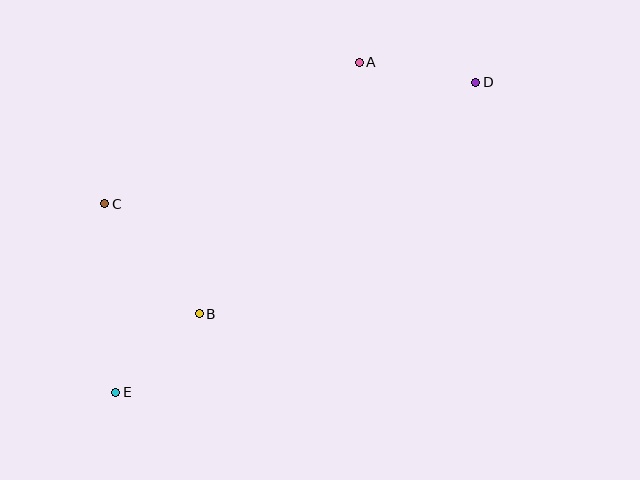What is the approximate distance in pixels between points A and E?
The distance between A and E is approximately 410 pixels.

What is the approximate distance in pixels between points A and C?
The distance between A and C is approximately 291 pixels.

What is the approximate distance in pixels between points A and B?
The distance between A and B is approximately 298 pixels.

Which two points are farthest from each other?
Points D and E are farthest from each other.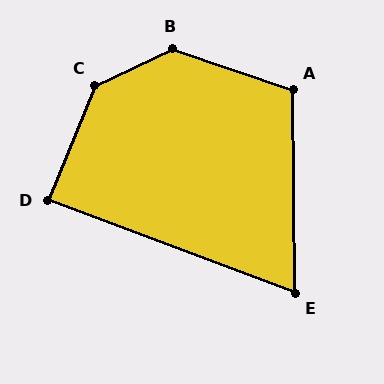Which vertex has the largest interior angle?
C, at approximately 137 degrees.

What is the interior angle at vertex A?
Approximately 109 degrees (obtuse).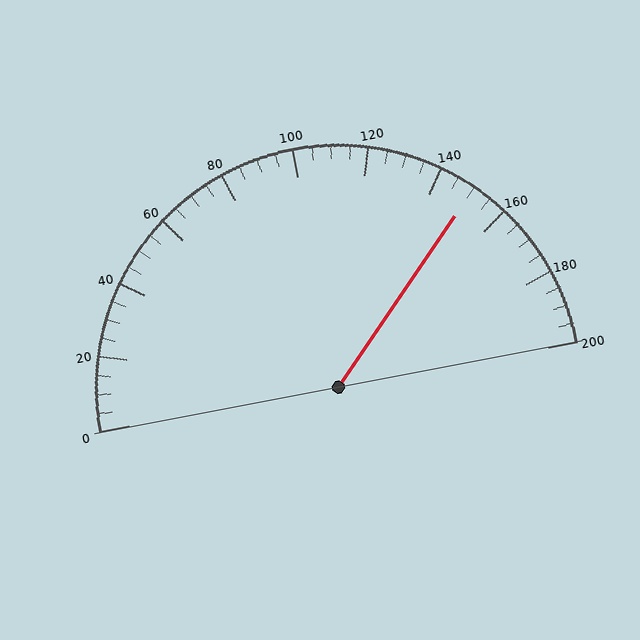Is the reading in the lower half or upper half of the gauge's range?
The reading is in the upper half of the range (0 to 200).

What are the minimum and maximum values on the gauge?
The gauge ranges from 0 to 200.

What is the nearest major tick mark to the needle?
The nearest major tick mark is 160.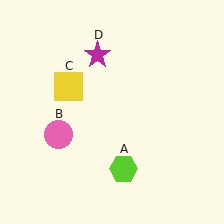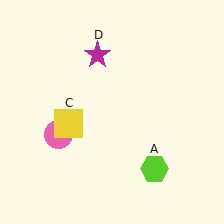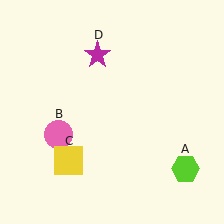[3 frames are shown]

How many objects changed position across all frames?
2 objects changed position: lime hexagon (object A), yellow square (object C).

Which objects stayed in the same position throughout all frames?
Pink circle (object B) and magenta star (object D) remained stationary.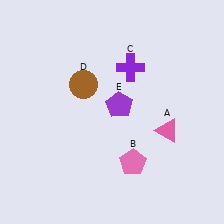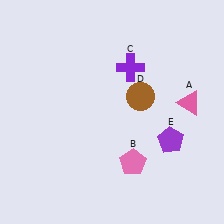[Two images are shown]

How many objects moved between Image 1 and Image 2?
3 objects moved between the two images.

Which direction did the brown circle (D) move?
The brown circle (D) moved right.